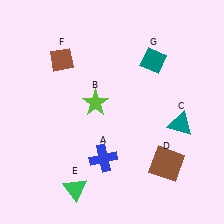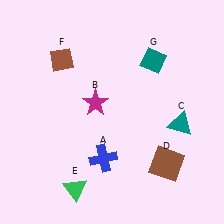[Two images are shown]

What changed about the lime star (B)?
In Image 1, B is lime. In Image 2, it changed to magenta.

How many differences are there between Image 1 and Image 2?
There is 1 difference between the two images.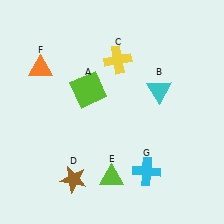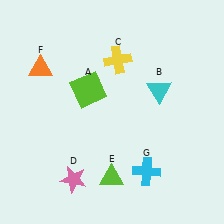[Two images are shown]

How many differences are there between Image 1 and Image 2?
There is 1 difference between the two images.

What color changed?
The star (D) changed from brown in Image 1 to pink in Image 2.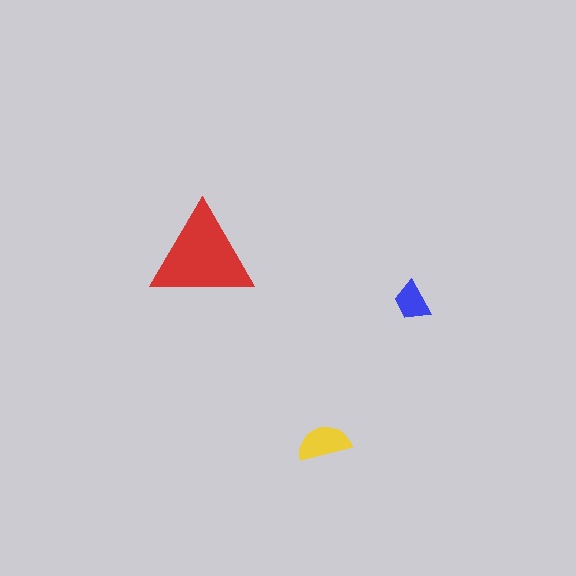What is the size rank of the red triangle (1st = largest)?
1st.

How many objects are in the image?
There are 3 objects in the image.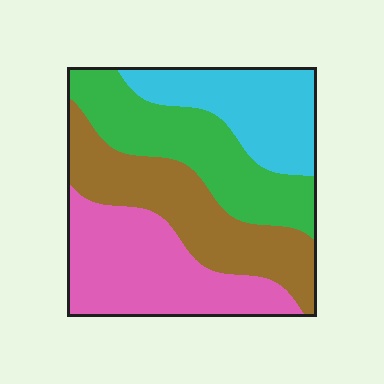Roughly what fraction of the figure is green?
Green covers about 25% of the figure.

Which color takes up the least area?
Cyan, at roughly 20%.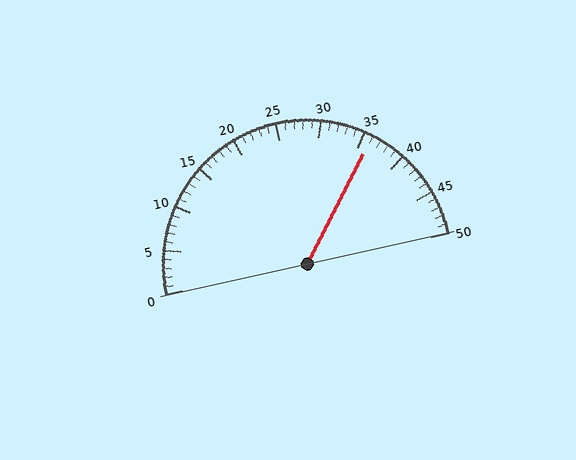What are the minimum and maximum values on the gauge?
The gauge ranges from 0 to 50.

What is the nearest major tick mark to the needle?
The nearest major tick mark is 35.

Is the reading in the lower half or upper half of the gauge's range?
The reading is in the upper half of the range (0 to 50).